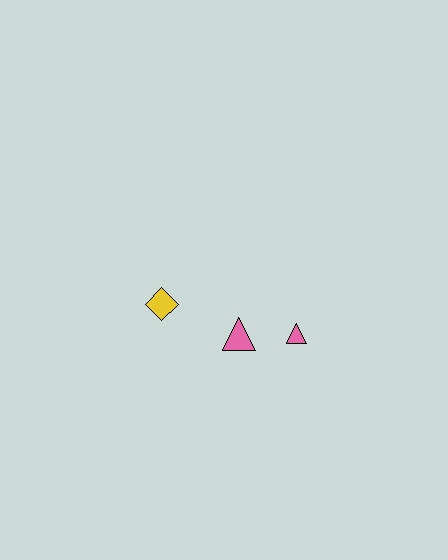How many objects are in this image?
There are 3 objects.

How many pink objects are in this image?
There are 2 pink objects.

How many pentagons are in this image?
There are no pentagons.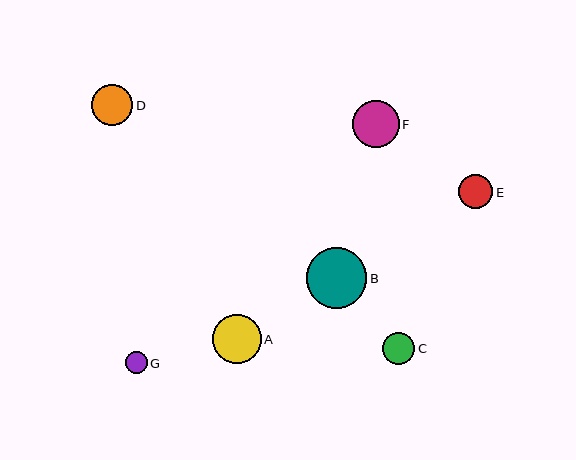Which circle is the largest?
Circle B is the largest with a size of approximately 60 pixels.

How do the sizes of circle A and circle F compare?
Circle A and circle F are approximately the same size.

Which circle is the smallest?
Circle G is the smallest with a size of approximately 22 pixels.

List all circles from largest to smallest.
From largest to smallest: B, A, F, D, E, C, G.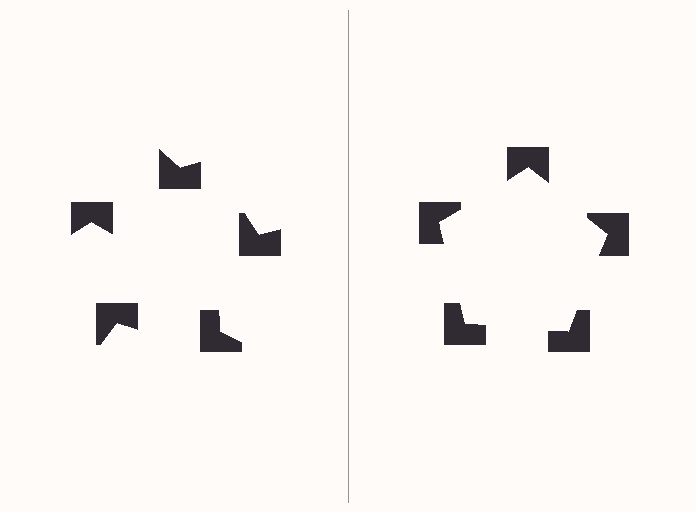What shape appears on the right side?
An illusory pentagon.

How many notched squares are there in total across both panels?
10 — 5 on each side.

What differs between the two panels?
The notched squares are positioned identically on both sides; only the wedge orientations differ. On the right they align to a pentagon; on the left they are misaligned.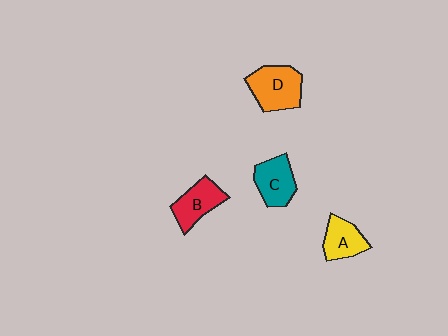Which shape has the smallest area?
Shape A (yellow).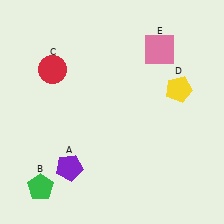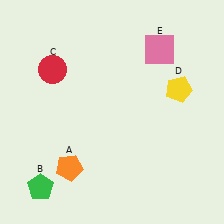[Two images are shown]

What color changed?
The pentagon (A) changed from purple in Image 1 to orange in Image 2.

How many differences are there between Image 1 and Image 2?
There is 1 difference between the two images.